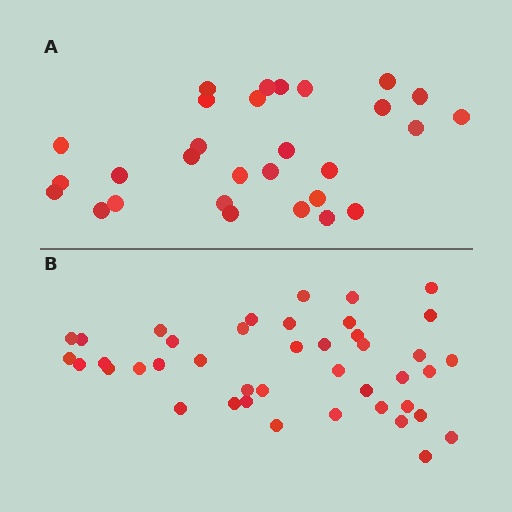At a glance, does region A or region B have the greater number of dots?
Region B (the bottom region) has more dots.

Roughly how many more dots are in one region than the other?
Region B has approximately 15 more dots than region A.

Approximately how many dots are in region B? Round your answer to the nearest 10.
About 40 dots. (The exact count is 42, which rounds to 40.)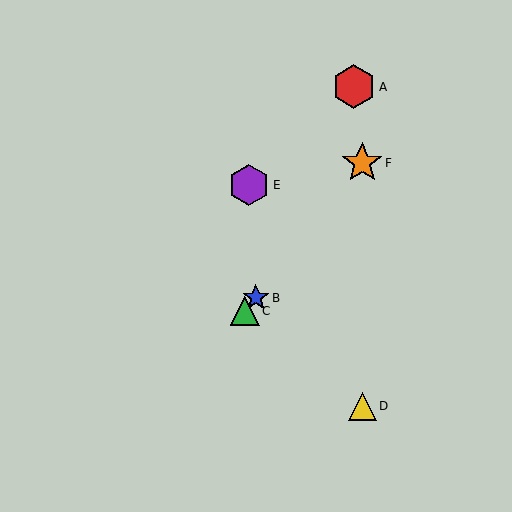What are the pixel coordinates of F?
Object F is at (362, 163).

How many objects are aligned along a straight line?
3 objects (B, C, F) are aligned along a straight line.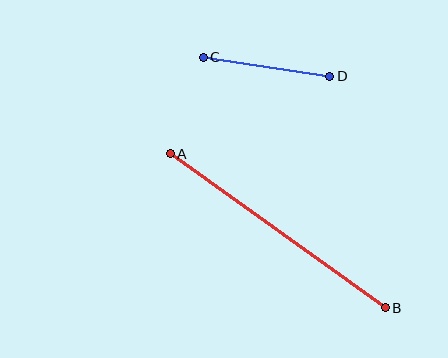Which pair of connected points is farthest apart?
Points A and B are farthest apart.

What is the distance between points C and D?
The distance is approximately 128 pixels.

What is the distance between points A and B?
The distance is approximately 264 pixels.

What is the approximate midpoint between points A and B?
The midpoint is at approximately (278, 231) pixels.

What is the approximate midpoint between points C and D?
The midpoint is at approximately (266, 67) pixels.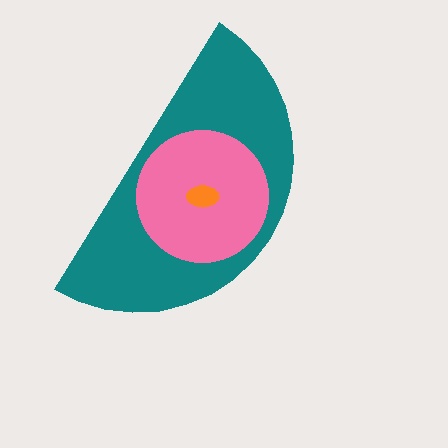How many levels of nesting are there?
3.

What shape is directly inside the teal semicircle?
The pink circle.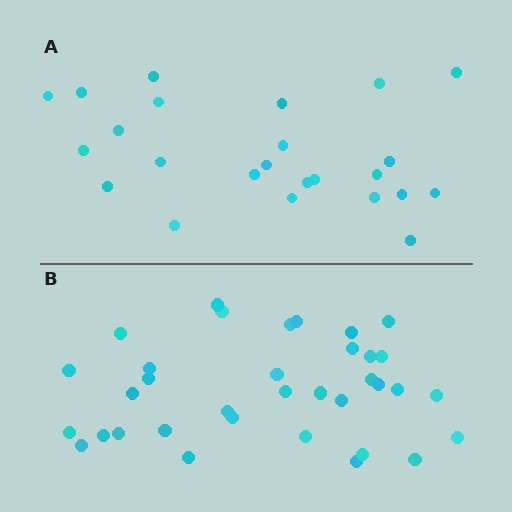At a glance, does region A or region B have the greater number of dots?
Region B (the bottom region) has more dots.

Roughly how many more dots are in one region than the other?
Region B has roughly 12 or so more dots than region A.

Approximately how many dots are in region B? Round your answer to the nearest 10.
About 40 dots. (The exact count is 35, which rounds to 40.)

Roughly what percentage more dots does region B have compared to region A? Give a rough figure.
About 45% more.